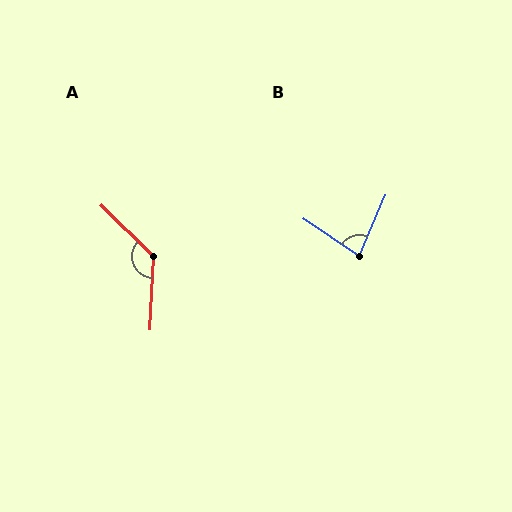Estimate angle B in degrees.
Approximately 80 degrees.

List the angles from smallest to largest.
B (80°), A (132°).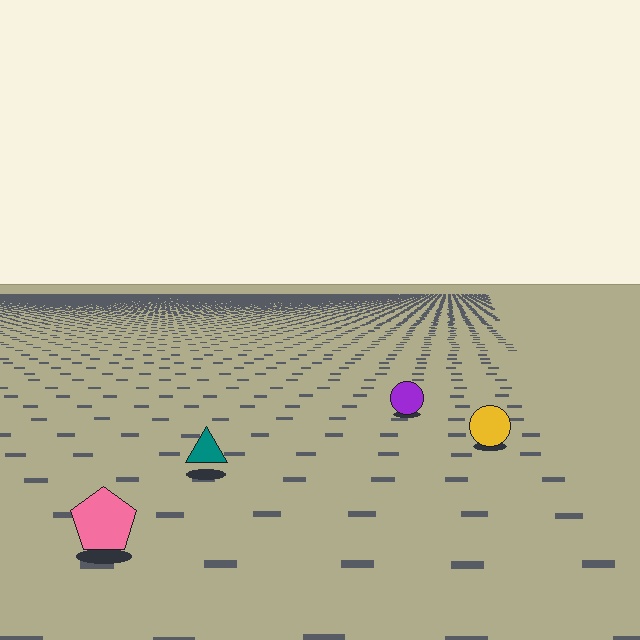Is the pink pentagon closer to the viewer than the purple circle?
Yes. The pink pentagon is closer — you can tell from the texture gradient: the ground texture is coarser near it.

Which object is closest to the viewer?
The pink pentagon is closest. The texture marks near it are larger and more spread out.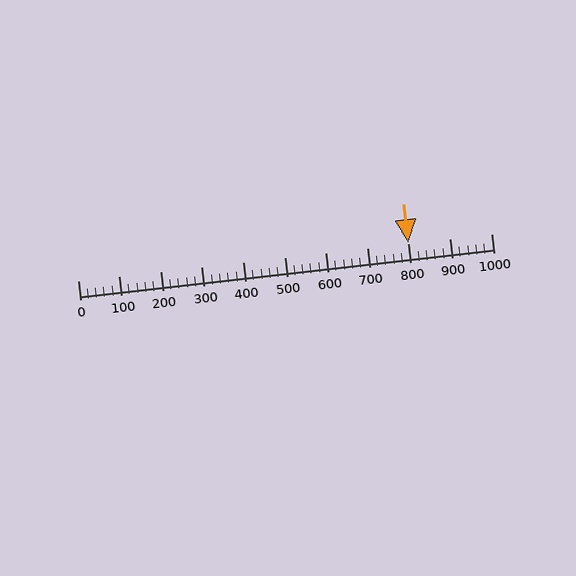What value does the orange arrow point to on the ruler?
The orange arrow points to approximately 800.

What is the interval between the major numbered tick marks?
The major tick marks are spaced 100 units apart.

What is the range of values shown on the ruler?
The ruler shows values from 0 to 1000.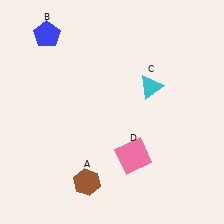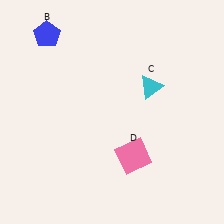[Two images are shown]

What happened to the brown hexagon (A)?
The brown hexagon (A) was removed in Image 2. It was in the bottom-left area of Image 1.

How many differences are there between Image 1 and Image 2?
There is 1 difference between the two images.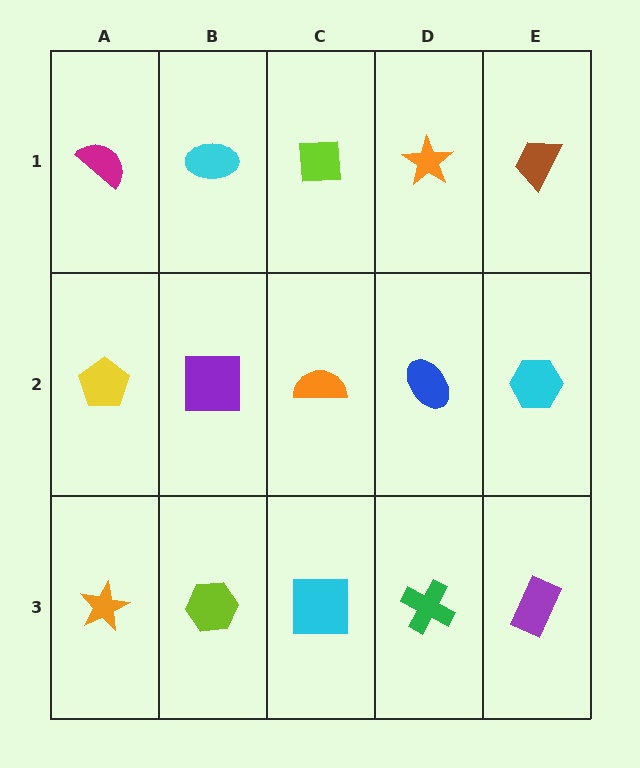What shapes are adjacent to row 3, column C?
An orange semicircle (row 2, column C), a lime hexagon (row 3, column B), a green cross (row 3, column D).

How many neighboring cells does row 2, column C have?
4.